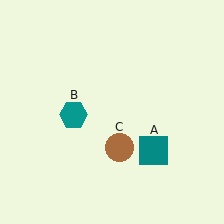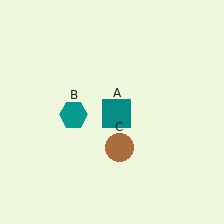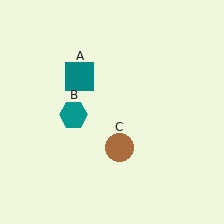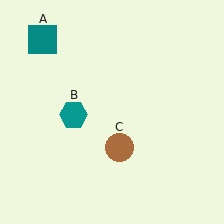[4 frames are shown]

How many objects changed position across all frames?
1 object changed position: teal square (object A).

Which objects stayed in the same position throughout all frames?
Teal hexagon (object B) and brown circle (object C) remained stationary.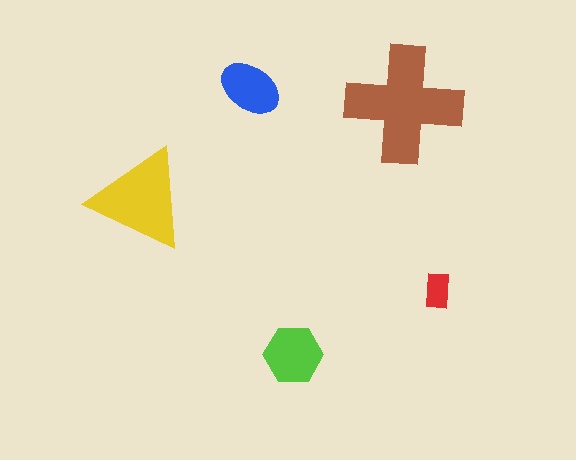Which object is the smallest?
The red rectangle.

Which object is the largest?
The brown cross.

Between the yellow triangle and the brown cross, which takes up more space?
The brown cross.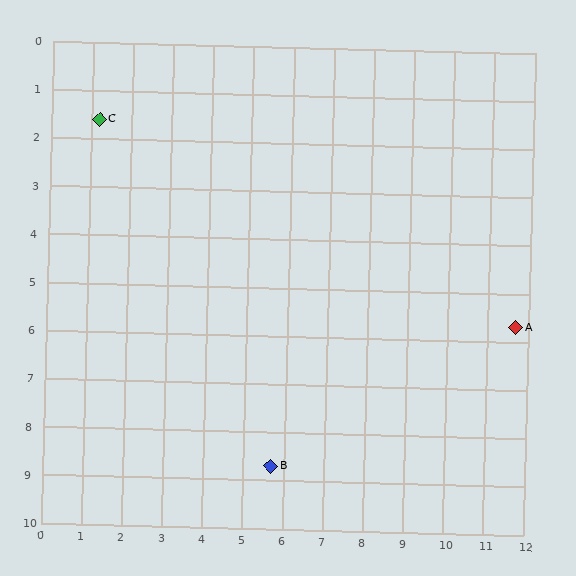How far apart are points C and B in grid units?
Points C and B are about 8.4 grid units apart.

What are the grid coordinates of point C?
Point C is at approximately (1.2, 1.6).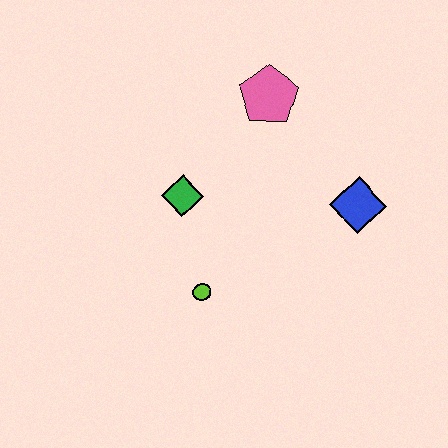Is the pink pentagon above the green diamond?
Yes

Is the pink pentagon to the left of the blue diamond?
Yes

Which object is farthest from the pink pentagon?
The lime circle is farthest from the pink pentagon.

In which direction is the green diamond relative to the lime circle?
The green diamond is above the lime circle.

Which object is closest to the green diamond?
The lime circle is closest to the green diamond.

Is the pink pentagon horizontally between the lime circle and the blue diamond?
Yes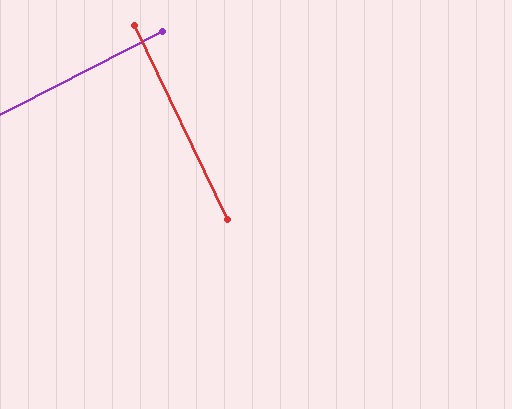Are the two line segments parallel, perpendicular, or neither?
Perpendicular — they meet at approximately 89°.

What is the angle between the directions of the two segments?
Approximately 89 degrees.